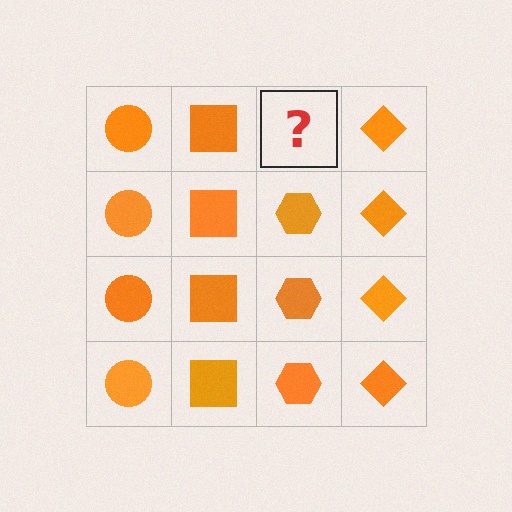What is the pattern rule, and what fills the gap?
The rule is that each column has a consistent shape. The gap should be filled with an orange hexagon.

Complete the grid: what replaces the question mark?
The question mark should be replaced with an orange hexagon.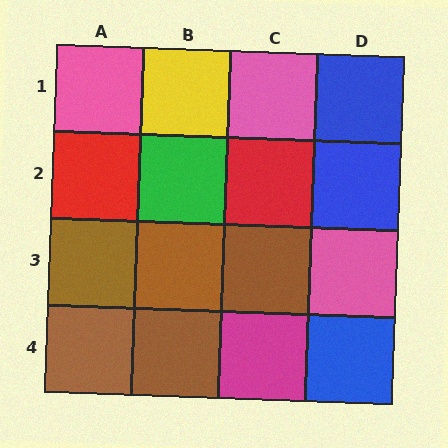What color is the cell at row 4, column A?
Brown.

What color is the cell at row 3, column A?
Brown.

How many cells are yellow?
1 cell is yellow.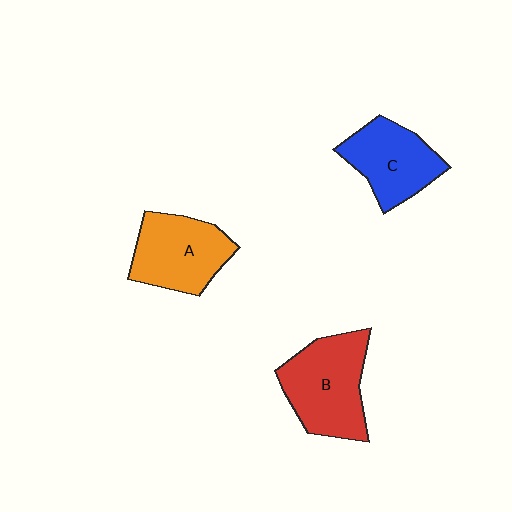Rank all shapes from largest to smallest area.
From largest to smallest: B (red), A (orange), C (blue).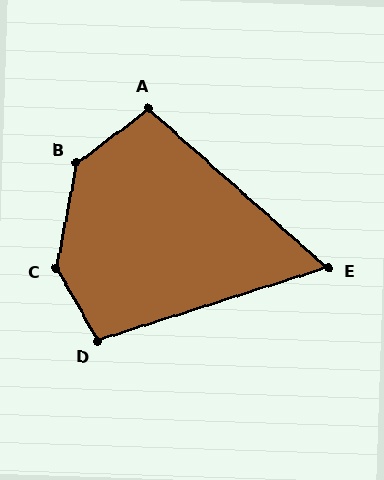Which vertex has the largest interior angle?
C, at approximately 140 degrees.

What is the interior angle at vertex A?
Approximately 101 degrees (obtuse).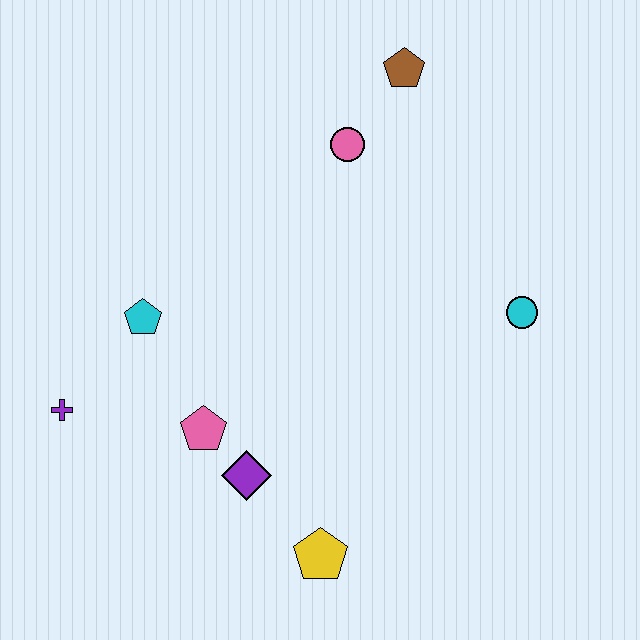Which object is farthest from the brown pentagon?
The yellow pentagon is farthest from the brown pentagon.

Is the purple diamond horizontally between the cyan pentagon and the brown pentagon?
Yes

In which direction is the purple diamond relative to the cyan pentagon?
The purple diamond is below the cyan pentagon.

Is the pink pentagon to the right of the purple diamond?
No